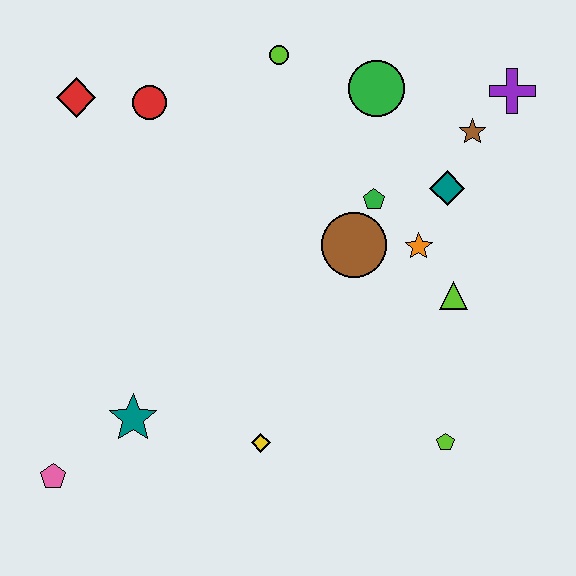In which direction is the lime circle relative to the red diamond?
The lime circle is to the right of the red diamond.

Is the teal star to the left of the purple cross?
Yes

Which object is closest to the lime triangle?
The orange star is closest to the lime triangle.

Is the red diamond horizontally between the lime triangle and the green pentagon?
No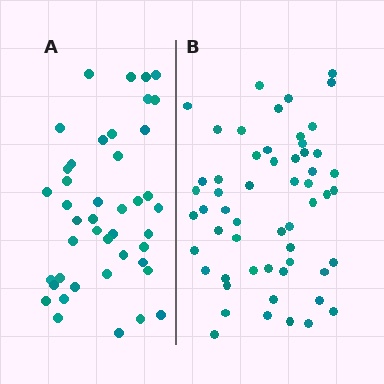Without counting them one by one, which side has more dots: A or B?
Region B (the right region) has more dots.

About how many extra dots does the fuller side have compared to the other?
Region B has approximately 15 more dots than region A.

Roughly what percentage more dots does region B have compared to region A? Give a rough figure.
About 30% more.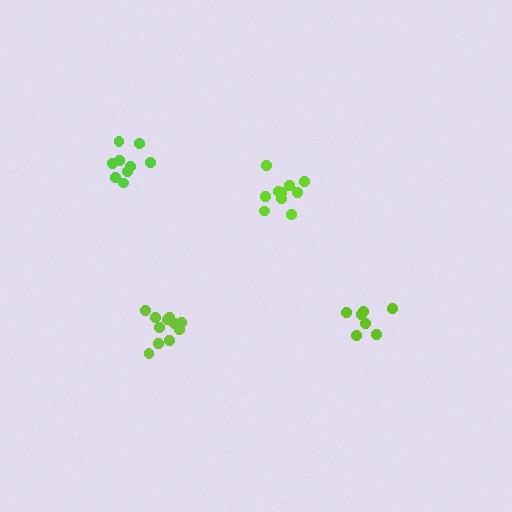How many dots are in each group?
Group 1: 7 dots, Group 2: 11 dots, Group 3: 9 dots, Group 4: 10 dots (37 total).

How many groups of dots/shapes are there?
There are 4 groups.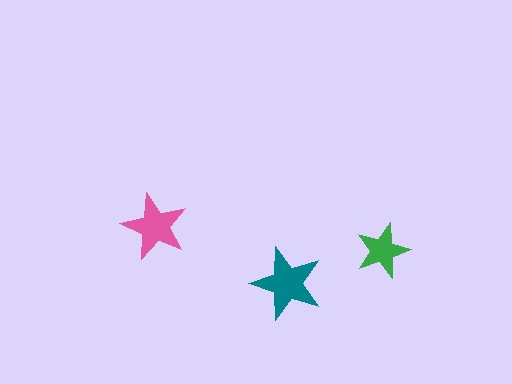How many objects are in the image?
There are 3 objects in the image.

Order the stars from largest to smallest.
the teal one, the pink one, the green one.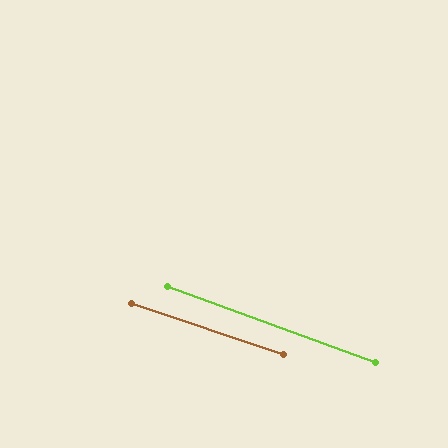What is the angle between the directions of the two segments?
Approximately 2 degrees.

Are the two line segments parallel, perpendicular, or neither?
Parallel — their directions differ by only 1.6°.